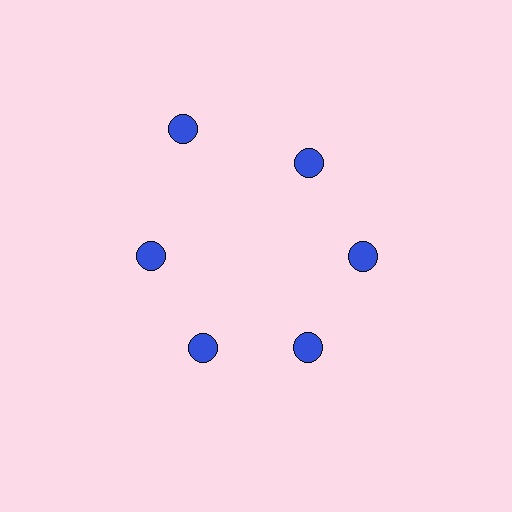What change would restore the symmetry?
The symmetry would be restored by moving it inward, back onto the ring so that all 6 circles sit at equal angles and equal distance from the center.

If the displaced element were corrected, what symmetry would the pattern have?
It would have 6-fold rotational symmetry — the pattern would map onto itself every 60 degrees.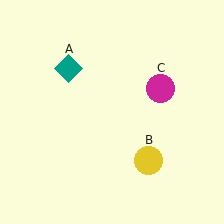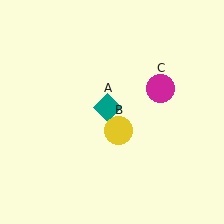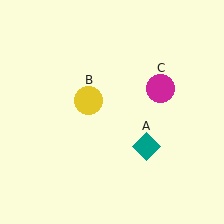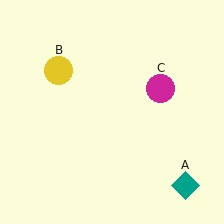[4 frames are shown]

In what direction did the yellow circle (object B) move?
The yellow circle (object B) moved up and to the left.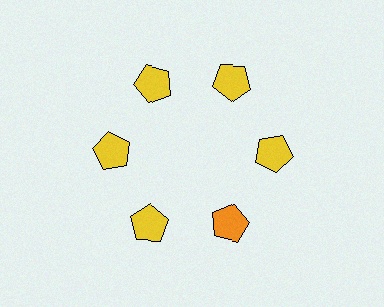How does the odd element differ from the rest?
It has a different color: orange instead of yellow.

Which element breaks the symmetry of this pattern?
The orange pentagon at roughly the 5 o'clock position breaks the symmetry. All other shapes are yellow pentagons.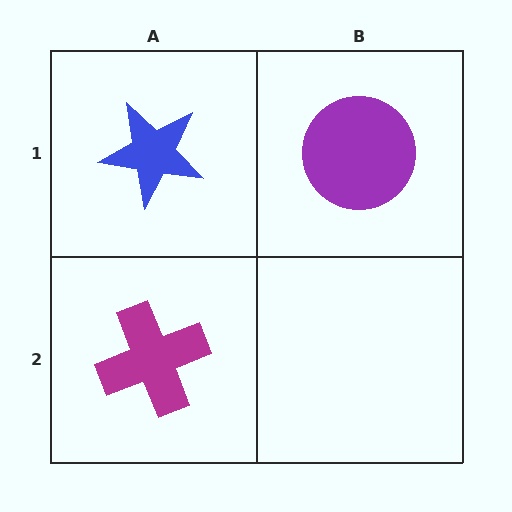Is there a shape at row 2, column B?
No, that cell is empty.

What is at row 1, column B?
A purple circle.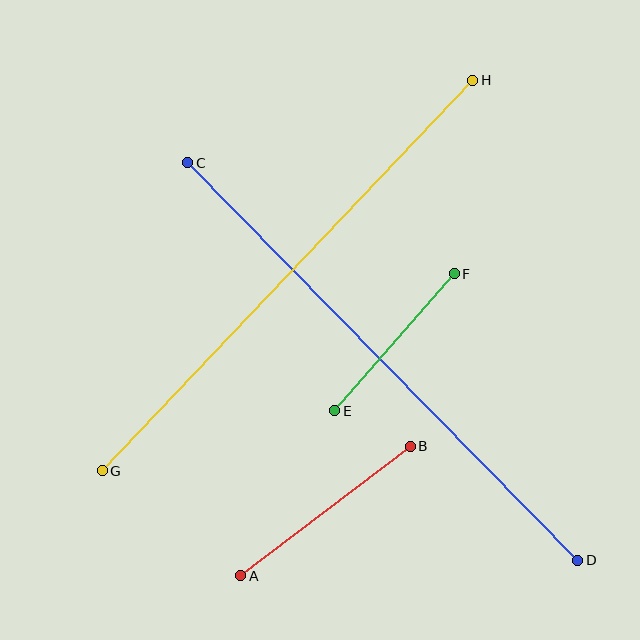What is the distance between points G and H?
The distance is approximately 538 pixels.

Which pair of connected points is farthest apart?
Points C and D are farthest apart.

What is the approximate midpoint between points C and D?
The midpoint is at approximately (383, 362) pixels.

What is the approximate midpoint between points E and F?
The midpoint is at approximately (395, 342) pixels.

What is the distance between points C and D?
The distance is approximately 557 pixels.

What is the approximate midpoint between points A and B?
The midpoint is at approximately (325, 511) pixels.